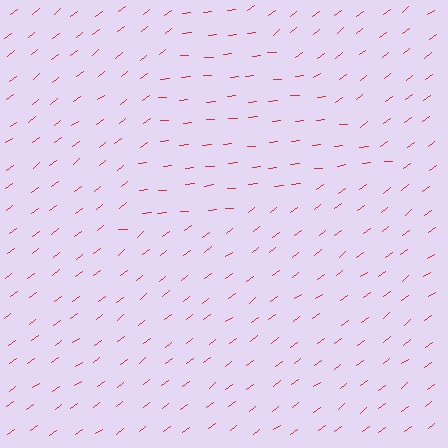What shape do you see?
I see a triangle.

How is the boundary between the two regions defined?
The boundary is defined purely by a change in line orientation (approximately 32 degrees difference). All lines are the same color and thickness.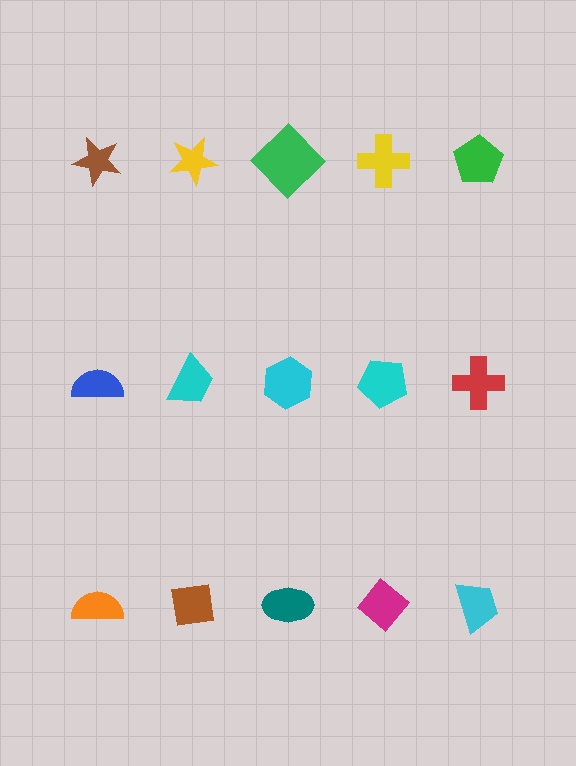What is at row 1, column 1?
A brown star.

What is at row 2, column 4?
A cyan pentagon.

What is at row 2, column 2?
A cyan trapezoid.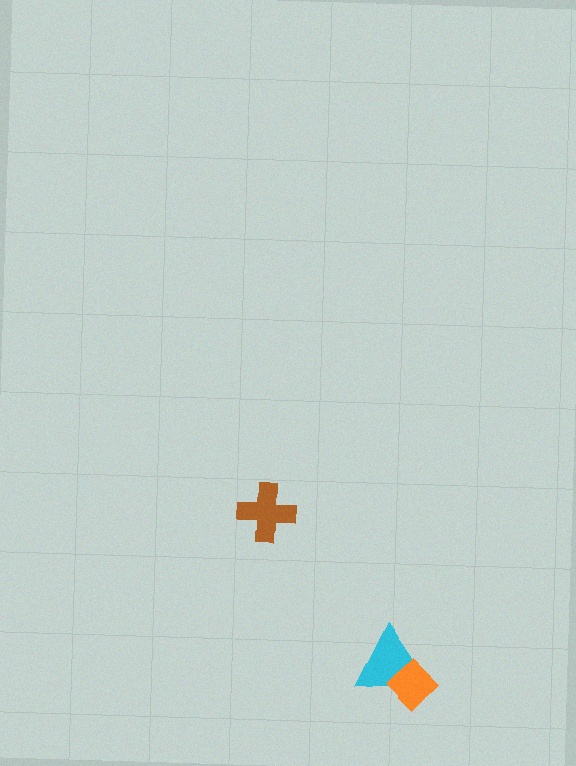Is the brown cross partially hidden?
No, no other shape covers it.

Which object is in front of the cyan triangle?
The orange diamond is in front of the cyan triangle.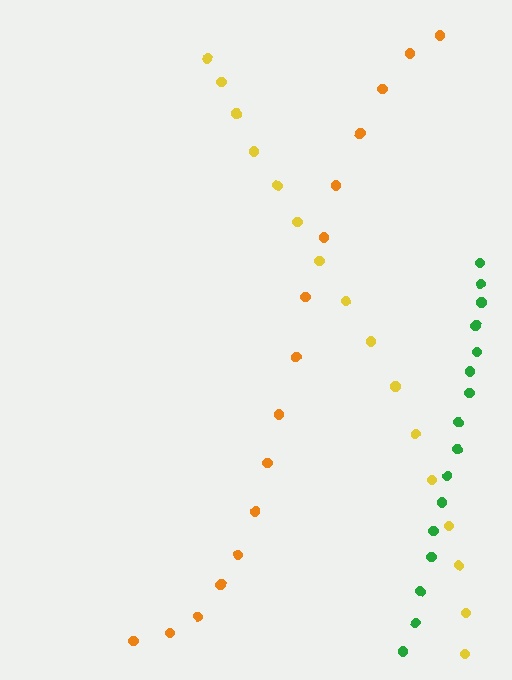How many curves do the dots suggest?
There are 3 distinct paths.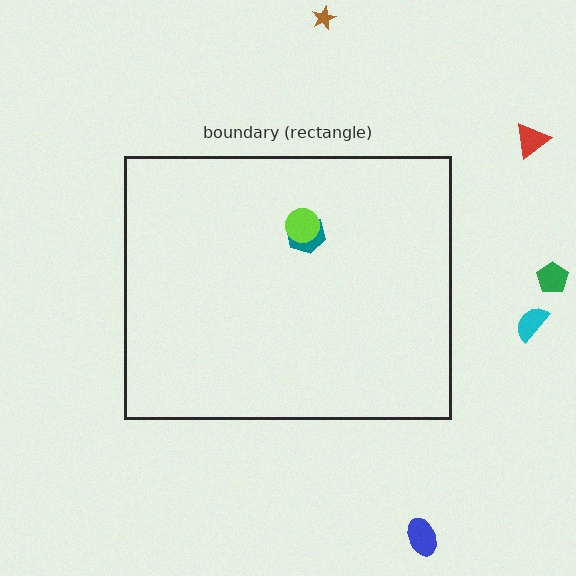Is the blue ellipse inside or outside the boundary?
Outside.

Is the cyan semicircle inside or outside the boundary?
Outside.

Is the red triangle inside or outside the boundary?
Outside.